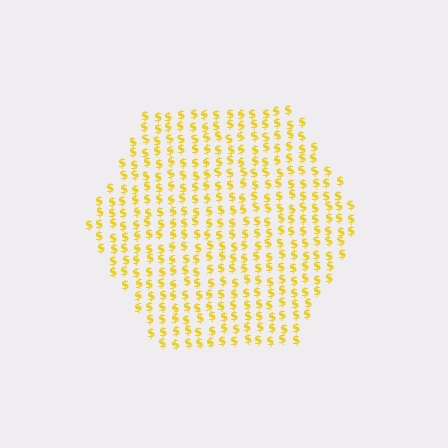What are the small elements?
The small elements are dollar signs.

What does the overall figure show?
The overall figure shows a hexagon.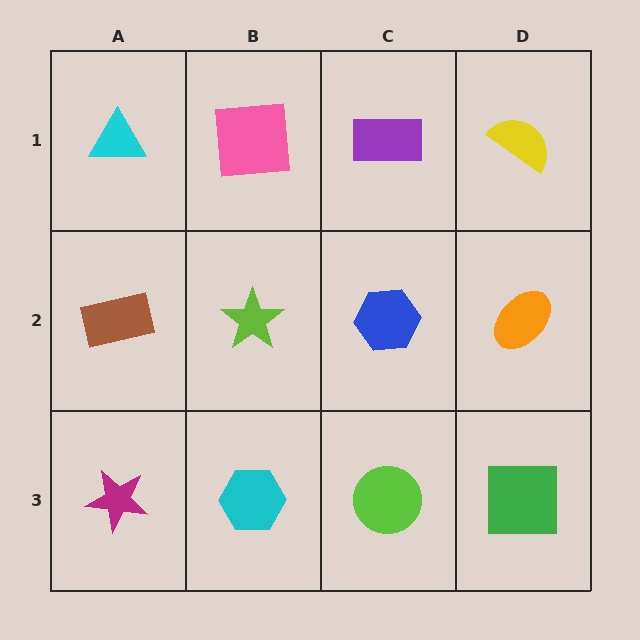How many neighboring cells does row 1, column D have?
2.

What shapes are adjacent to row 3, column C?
A blue hexagon (row 2, column C), a cyan hexagon (row 3, column B), a green square (row 3, column D).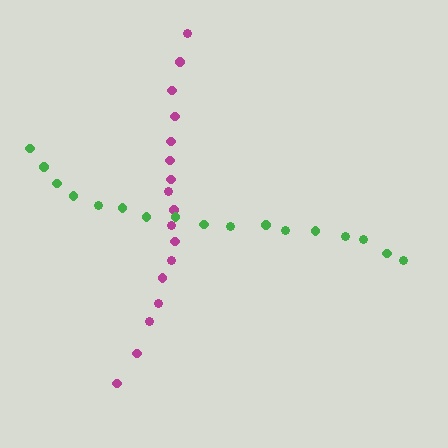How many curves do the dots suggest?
There are 2 distinct paths.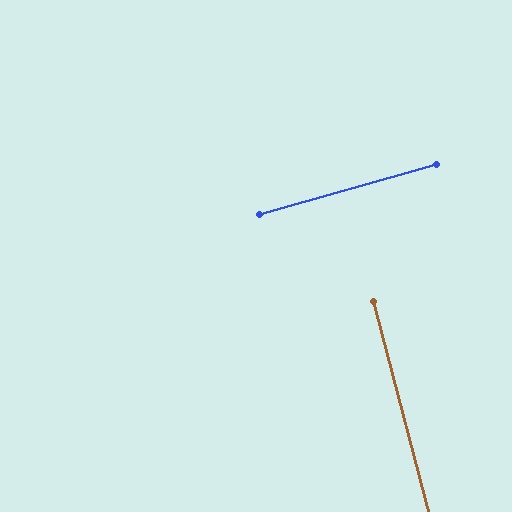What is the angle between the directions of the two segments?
Approximately 89 degrees.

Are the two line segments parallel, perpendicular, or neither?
Perpendicular — they meet at approximately 89°.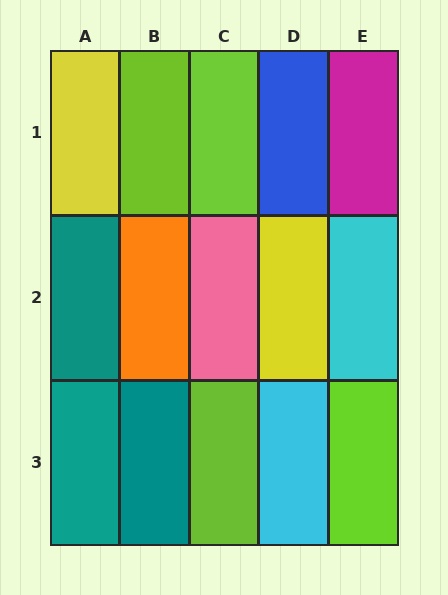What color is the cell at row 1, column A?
Yellow.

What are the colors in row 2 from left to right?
Teal, orange, pink, yellow, cyan.